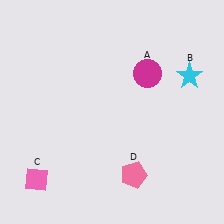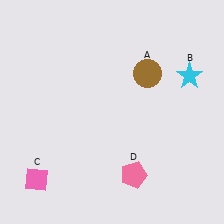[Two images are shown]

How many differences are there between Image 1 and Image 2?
There is 1 difference between the two images.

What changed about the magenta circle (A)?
In Image 1, A is magenta. In Image 2, it changed to brown.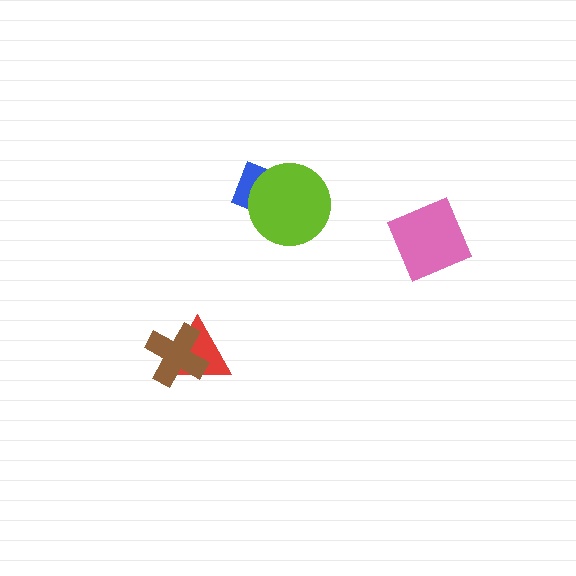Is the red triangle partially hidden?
Yes, it is partially covered by another shape.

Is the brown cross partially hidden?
No, no other shape covers it.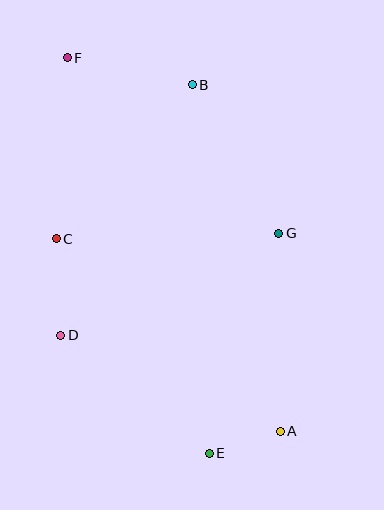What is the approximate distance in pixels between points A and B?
The distance between A and B is approximately 357 pixels.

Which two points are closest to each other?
Points A and E are closest to each other.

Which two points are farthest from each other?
Points A and F are farthest from each other.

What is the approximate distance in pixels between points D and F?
The distance between D and F is approximately 277 pixels.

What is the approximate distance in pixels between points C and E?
The distance between C and E is approximately 263 pixels.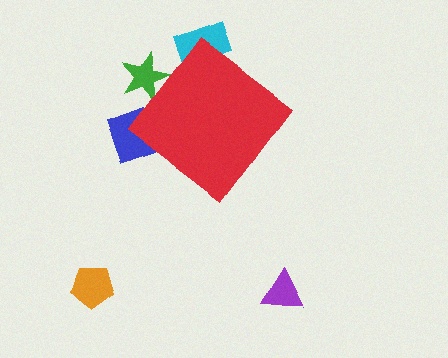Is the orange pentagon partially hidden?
No, the orange pentagon is fully visible.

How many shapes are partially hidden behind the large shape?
3 shapes are partially hidden.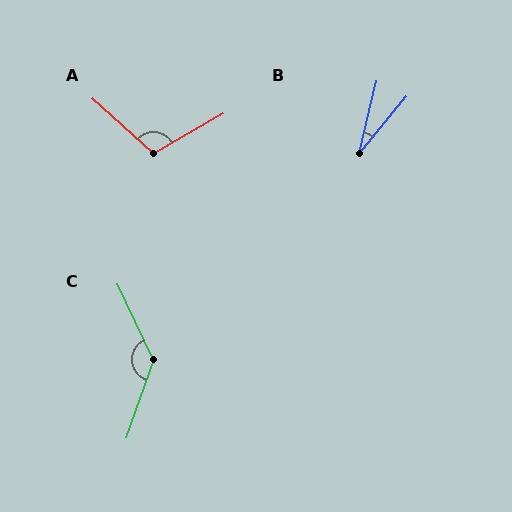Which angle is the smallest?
B, at approximately 25 degrees.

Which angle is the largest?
C, at approximately 135 degrees.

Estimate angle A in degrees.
Approximately 108 degrees.